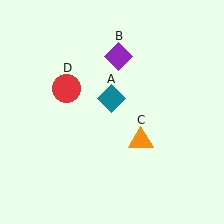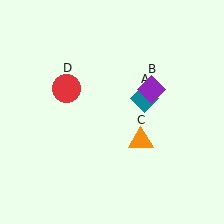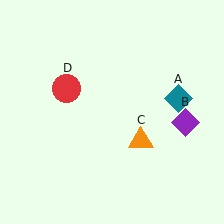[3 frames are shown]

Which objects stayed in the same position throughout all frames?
Orange triangle (object C) and red circle (object D) remained stationary.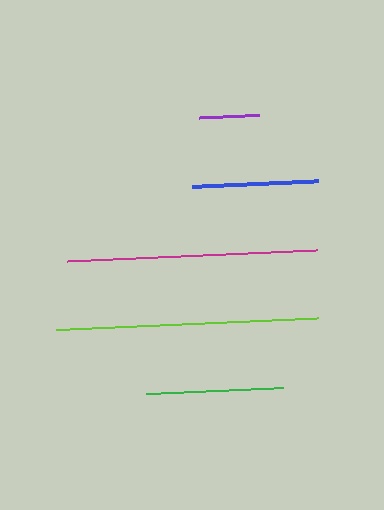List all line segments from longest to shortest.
From longest to shortest: lime, magenta, green, blue, purple.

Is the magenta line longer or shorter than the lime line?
The lime line is longer than the magenta line.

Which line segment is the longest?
The lime line is the longest at approximately 262 pixels.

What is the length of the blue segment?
The blue segment is approximately 126 pixels long.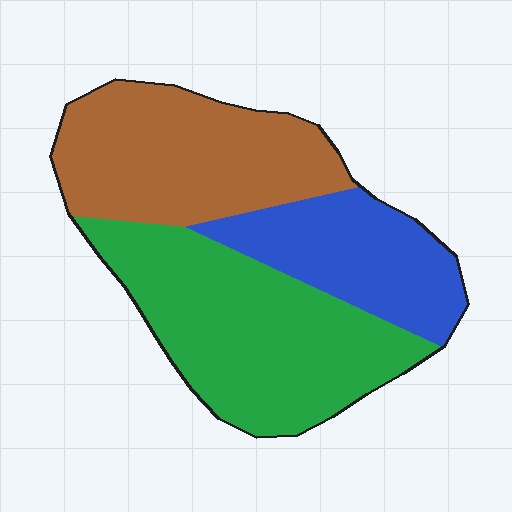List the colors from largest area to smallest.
From largest to smallest: green, brown, blue.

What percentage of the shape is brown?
Brown covers roughly 35% of the shape.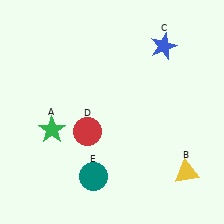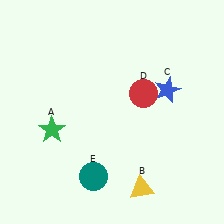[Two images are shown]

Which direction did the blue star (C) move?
The blue star (C) moved down.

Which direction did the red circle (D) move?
The red circle (D) moved right.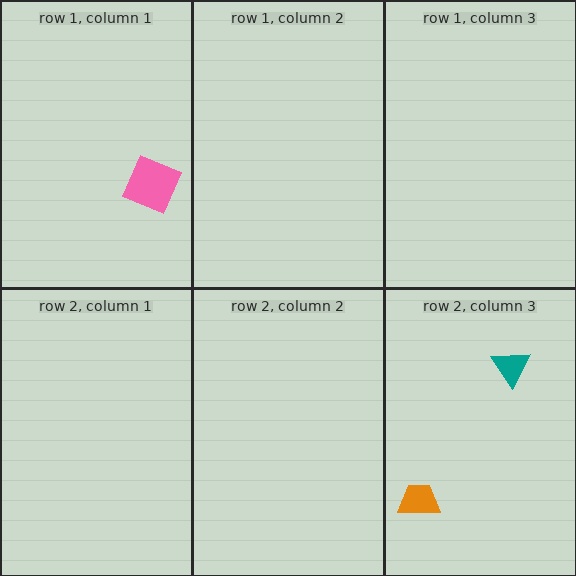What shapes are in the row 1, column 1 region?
The pink diamond.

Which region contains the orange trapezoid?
The row 2, column 3 region.